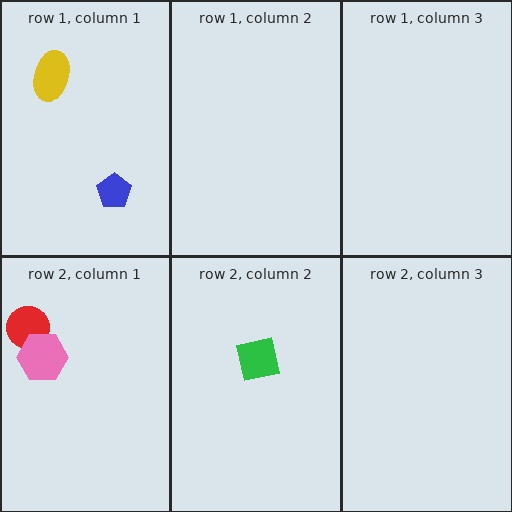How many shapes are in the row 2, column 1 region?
2.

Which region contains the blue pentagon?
The row 1, column 1 region.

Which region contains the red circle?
The row 2, column 1 region.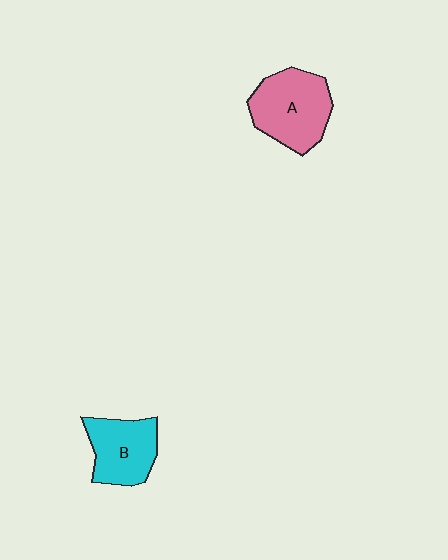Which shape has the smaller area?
Shape B (cyan).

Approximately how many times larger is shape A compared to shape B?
Approximately 1.2 times.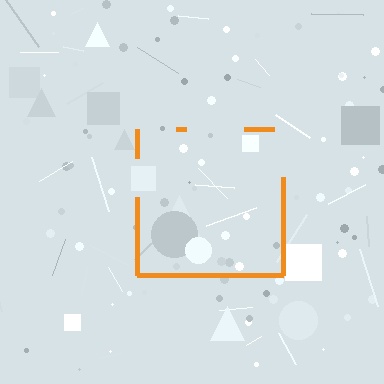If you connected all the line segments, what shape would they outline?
They would outline a square.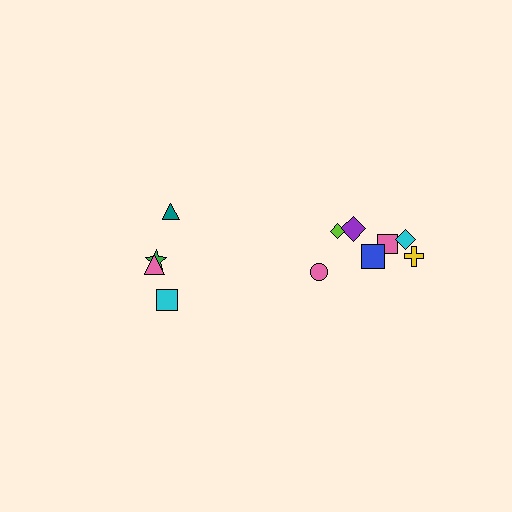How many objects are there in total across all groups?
There are 11 objects.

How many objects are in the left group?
There are 4 objects.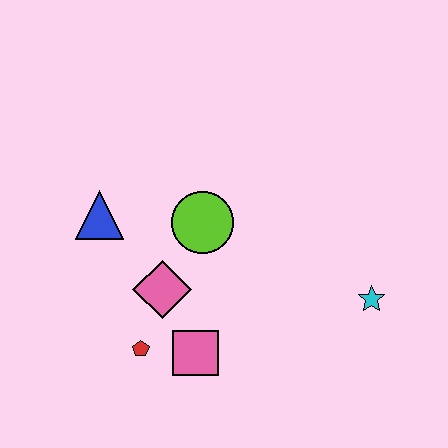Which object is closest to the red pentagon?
The pink square is closest to the red pentagon.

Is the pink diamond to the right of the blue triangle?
Yes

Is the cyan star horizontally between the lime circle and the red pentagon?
No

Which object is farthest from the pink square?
The cyan star is farthest from the pink square.